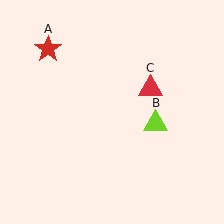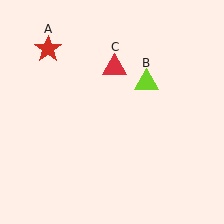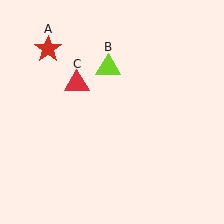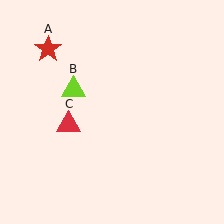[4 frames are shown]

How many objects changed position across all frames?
2 objects changed position: lime triangle (object B), red triangle (object C).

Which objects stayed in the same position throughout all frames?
Red star (object A) remained stationary.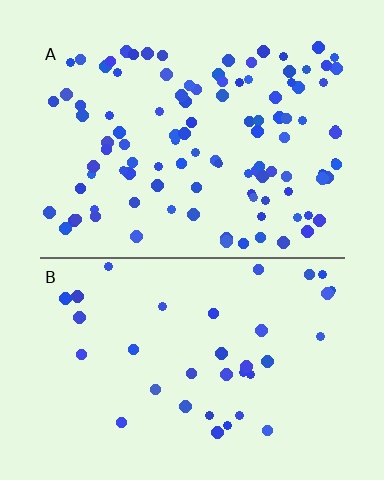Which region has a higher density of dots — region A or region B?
A (the top).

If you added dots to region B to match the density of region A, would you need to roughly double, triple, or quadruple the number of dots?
Approximately triple.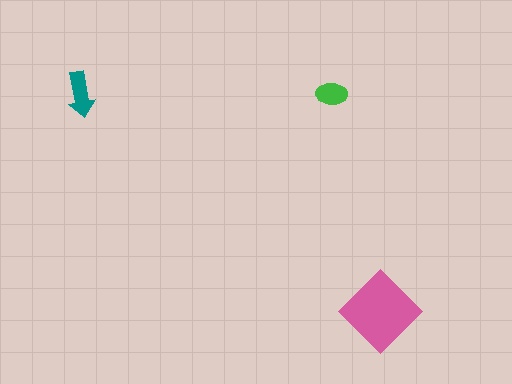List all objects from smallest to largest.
The green ellipse, the teal arrow, the pink diamond.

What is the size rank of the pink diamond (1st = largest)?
1st.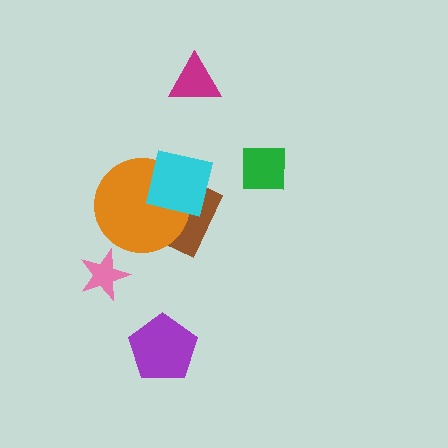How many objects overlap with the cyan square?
2 objects overlap with the cyan square.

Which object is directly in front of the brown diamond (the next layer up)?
The orange circle is directly in front of the brown diamond.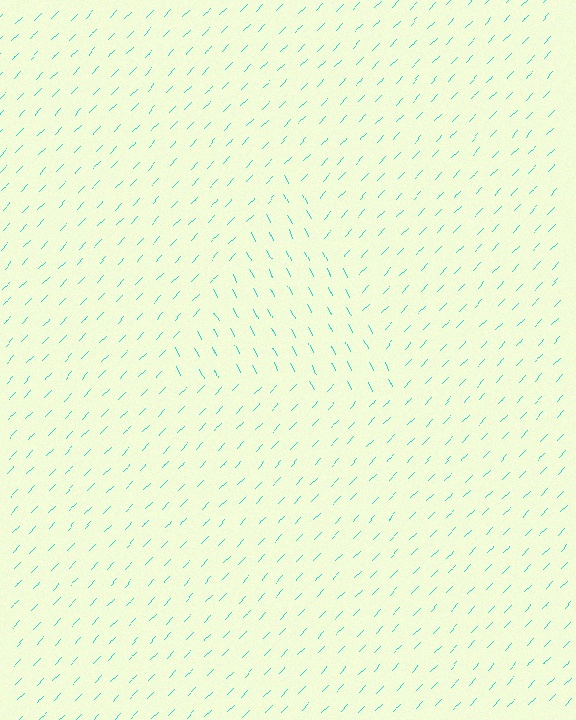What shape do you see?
I see a triangle.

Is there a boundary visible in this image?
Yes, there is a texture boundary formed by a change in line orientation.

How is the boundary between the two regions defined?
The boundary is defined purely by a change in line orientation (approximately 70 degrees difference). All lines are the same color and thickness.